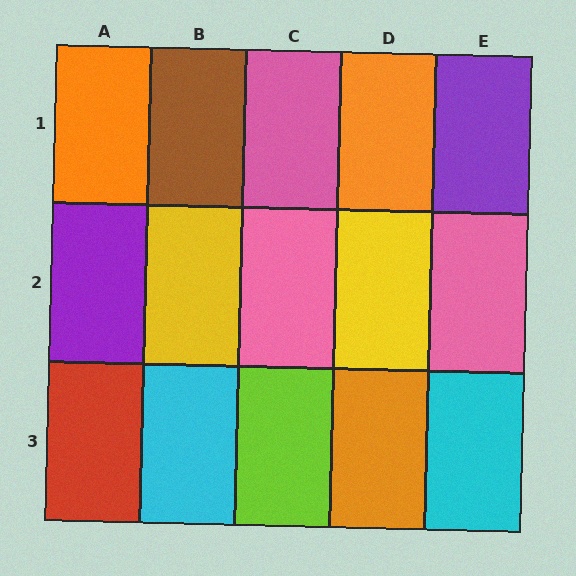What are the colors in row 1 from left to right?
Orange, brown, pink, orange, purple.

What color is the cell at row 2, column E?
Pink.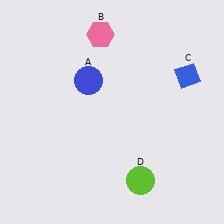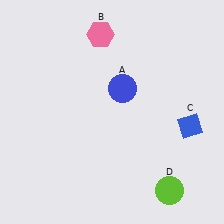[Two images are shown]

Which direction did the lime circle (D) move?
The lime circle (D) moved right.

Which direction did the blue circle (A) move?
The blue circle (A) moved right.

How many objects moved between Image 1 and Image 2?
3 objects moved between the two images.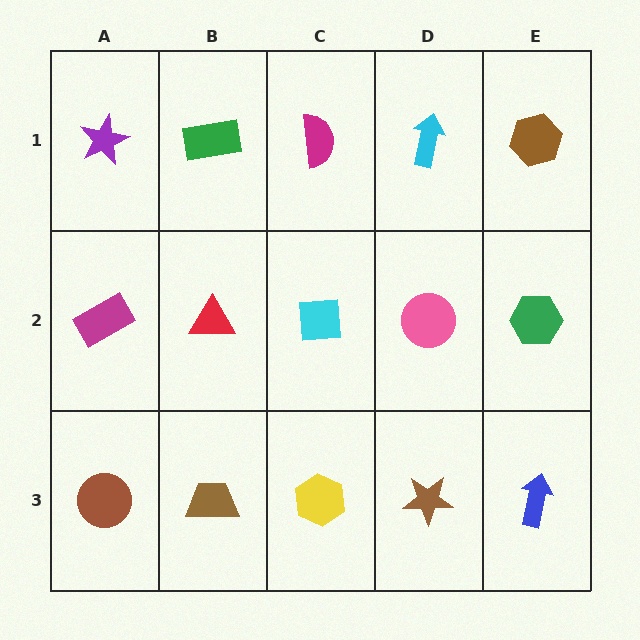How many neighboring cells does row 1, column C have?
3.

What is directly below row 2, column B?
A brown trapezoid.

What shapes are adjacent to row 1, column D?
A pink circle (row 2, column D), a magenta semicircle (row 1, column C), a brown hexagon (row 1, column E).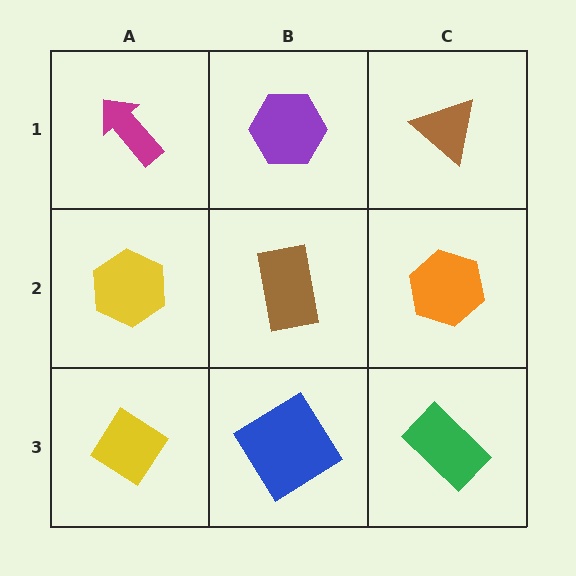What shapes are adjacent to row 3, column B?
A brown rectangle (row 2, column B), a yellow diamond (row 3, column A), a green rectangle (row 3, column C).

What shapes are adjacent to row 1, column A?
A yellow hexagon (row 2, column A), a purple hexagon (row 1, column B).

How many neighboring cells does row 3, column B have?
3.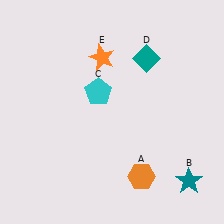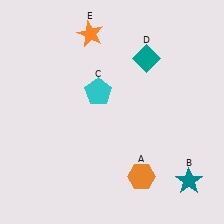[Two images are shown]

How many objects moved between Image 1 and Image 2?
1 object moved between the two images.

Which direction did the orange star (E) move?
The orange star (E) moved up.